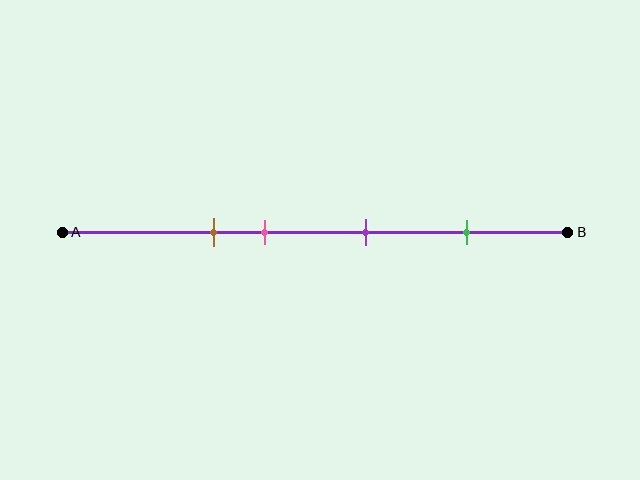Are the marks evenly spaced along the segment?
No, the marks are not evenly spaced.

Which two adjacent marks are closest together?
The brown and pink marks are the closest adjacent pair.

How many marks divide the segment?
There are 4 marks dividing the segment.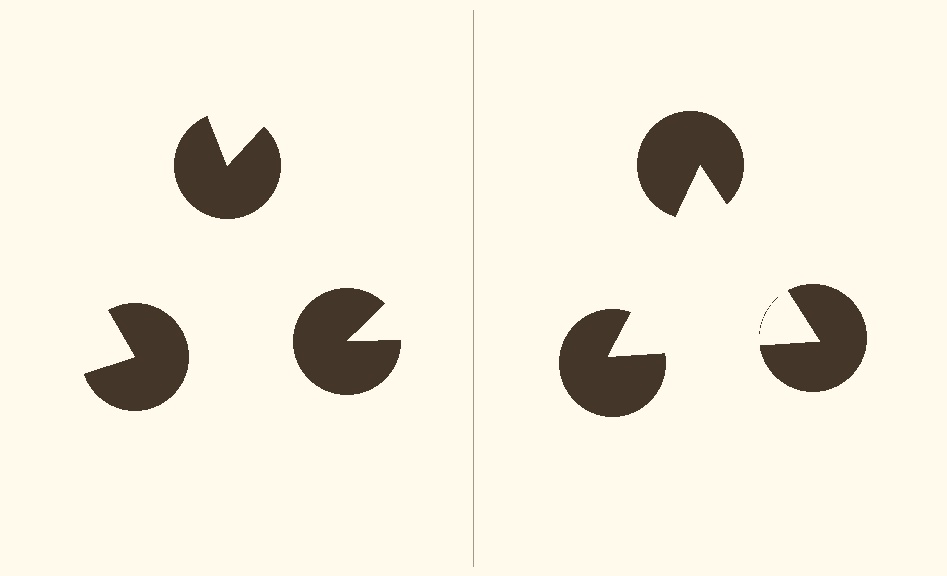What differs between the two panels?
The pac-man discs are positioned identically on both sides; only the wedge orientations differ. On the right they align to a triangle; on the left they are misaligned.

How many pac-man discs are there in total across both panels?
6 — 3 on each side.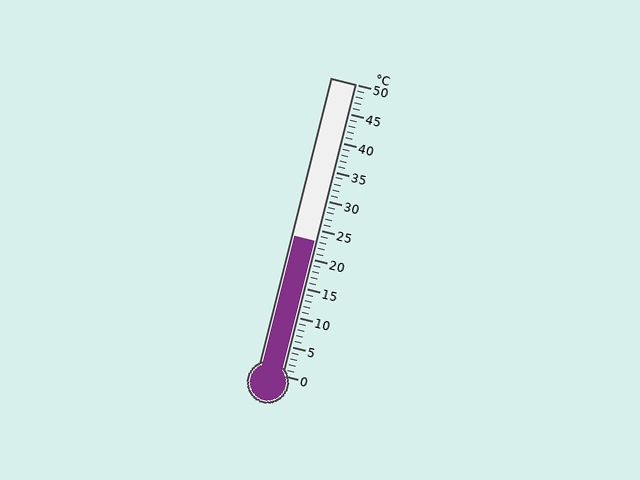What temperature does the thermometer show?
The thermometer shows approximately 23°C.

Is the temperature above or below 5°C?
The temperature is above 5°C.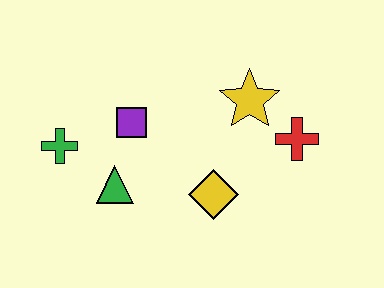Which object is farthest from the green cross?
The red cross is farthest from the green cross.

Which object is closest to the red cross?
The yellow star is closest to the red cross.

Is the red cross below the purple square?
Yes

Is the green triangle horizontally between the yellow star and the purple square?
No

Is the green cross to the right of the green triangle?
No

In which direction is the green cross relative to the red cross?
The green cross is to the left of the red cross.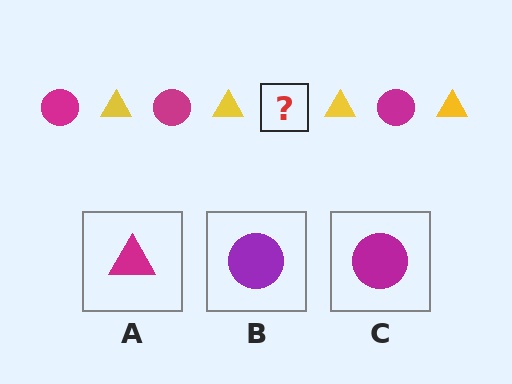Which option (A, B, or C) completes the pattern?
C.